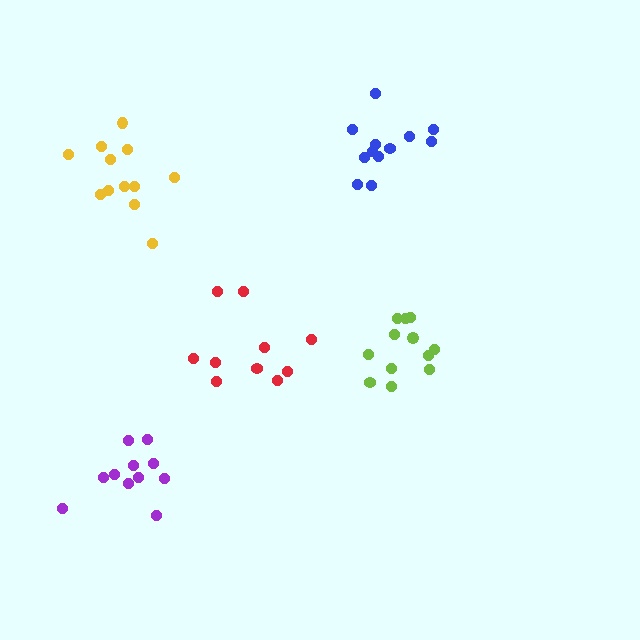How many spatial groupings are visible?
There are 5 spatial groupings.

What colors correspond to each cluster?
The clusters are colored: blue, lime, purple, red, yellow.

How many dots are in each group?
Group 1: 12 dots, Group 2: 12 dots, Group 3: 11 dots, Group 4: 10 dots, Group 5: 12 dots (57 total).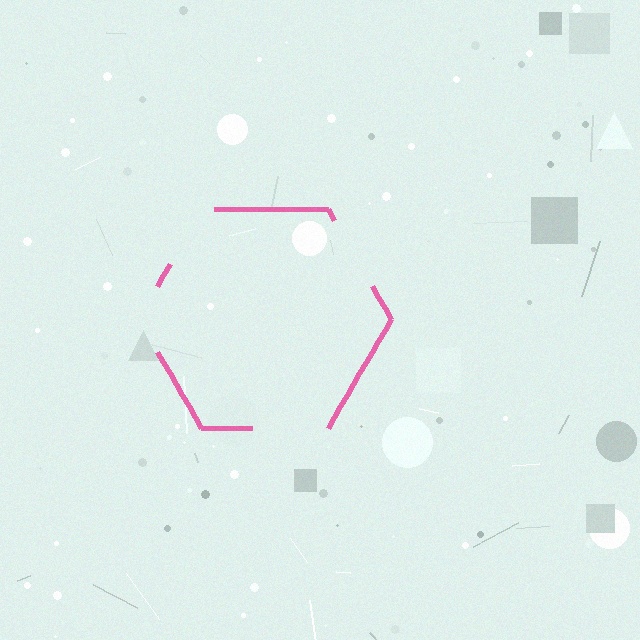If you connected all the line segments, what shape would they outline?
They would outline a hexagon.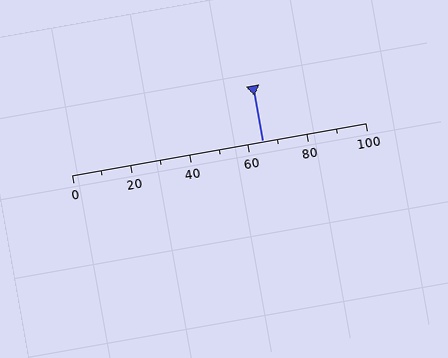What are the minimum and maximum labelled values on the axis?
The axis runs from 0 to 100.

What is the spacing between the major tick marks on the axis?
The major ticks are spaced 20 apart.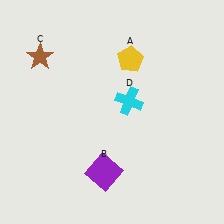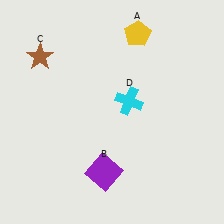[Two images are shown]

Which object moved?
The yellow pentagon (A) moved up.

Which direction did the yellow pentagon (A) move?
The yellow pentagon (A) moved up.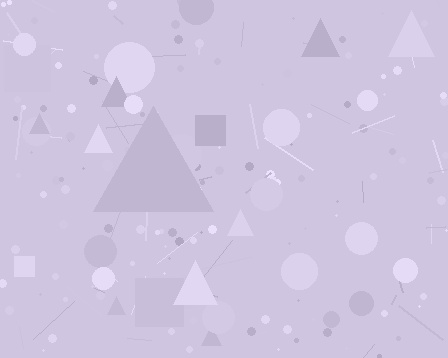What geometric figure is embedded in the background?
A triangle is embedded in the background.